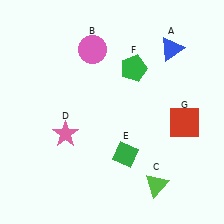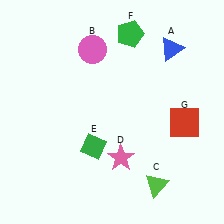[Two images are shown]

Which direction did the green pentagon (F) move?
The green pentagon (F) moved up.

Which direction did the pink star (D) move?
The pink star (D) moved right.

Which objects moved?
The objects that moved are: the pink star (D), the green diamond (E), the green pentagon (F).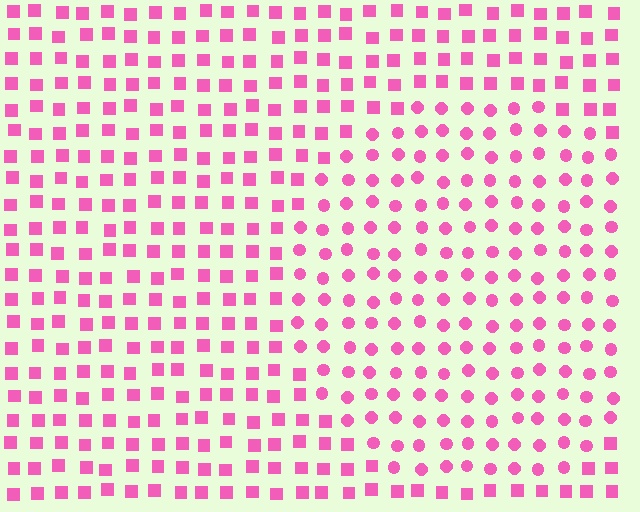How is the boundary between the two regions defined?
The boundary is defined by a change in element shape: circles inside vs. squares outside. All elements share the same color and spacing.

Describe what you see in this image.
The image is filled with small pink elements arranged in a uniform grid. A circle-shaped region contains circles, while the surrounding area contains squares. The boundary is defined purely by the change in element shape.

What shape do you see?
I see a circle.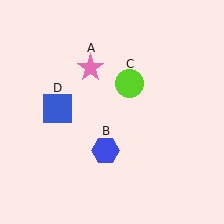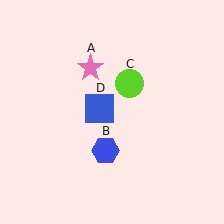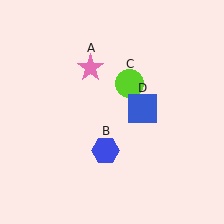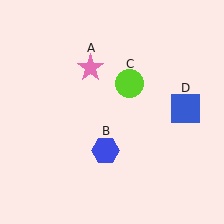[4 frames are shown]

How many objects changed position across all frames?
1 object changed position: blue square (object D).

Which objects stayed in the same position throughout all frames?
Pink star (object A) and blue hexagon (object B) and lime circle (object C) remained stationary.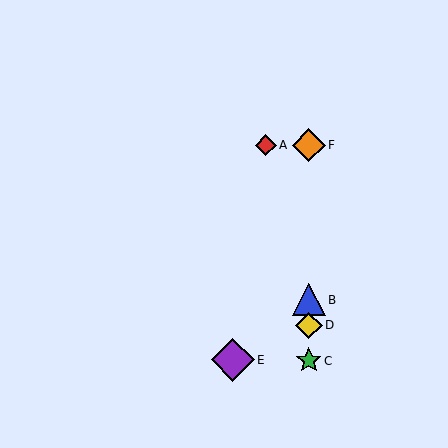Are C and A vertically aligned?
No, C is at x≈309 and A is at x≈266.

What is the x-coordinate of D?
Object D is at x≈309.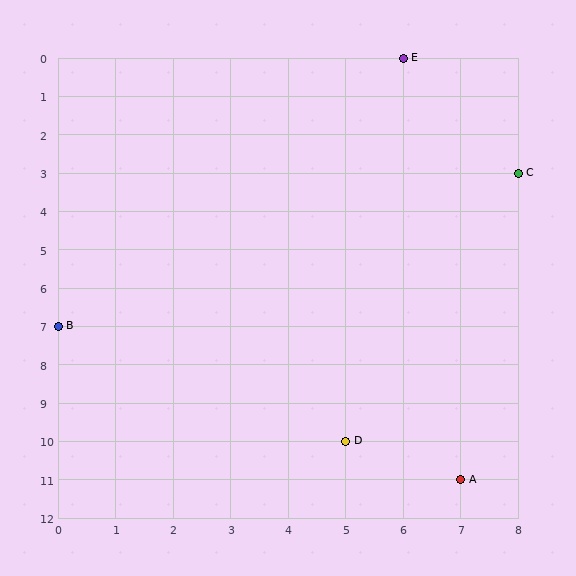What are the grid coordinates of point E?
Point E is at grid coordinates (6, 0).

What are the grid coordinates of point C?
Point C is at grid coordinates (8, 3).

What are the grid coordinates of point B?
Point B is at grid coordinates (0, 7).